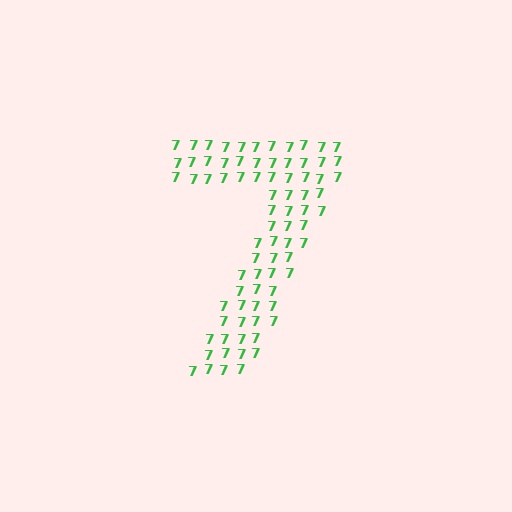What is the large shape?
The large shape is the digit 7.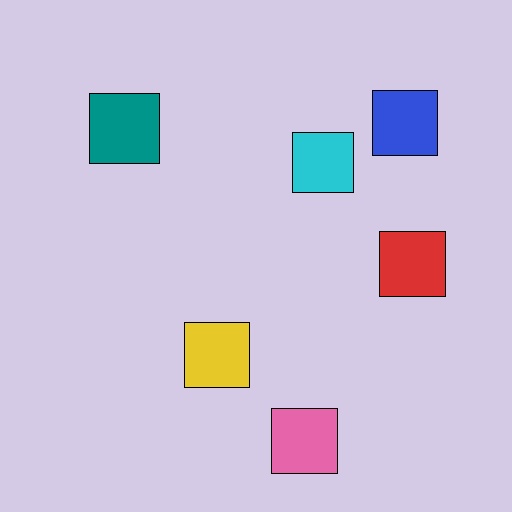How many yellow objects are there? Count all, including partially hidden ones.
There is 1 yellow object.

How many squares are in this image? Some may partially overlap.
There are 6 squares.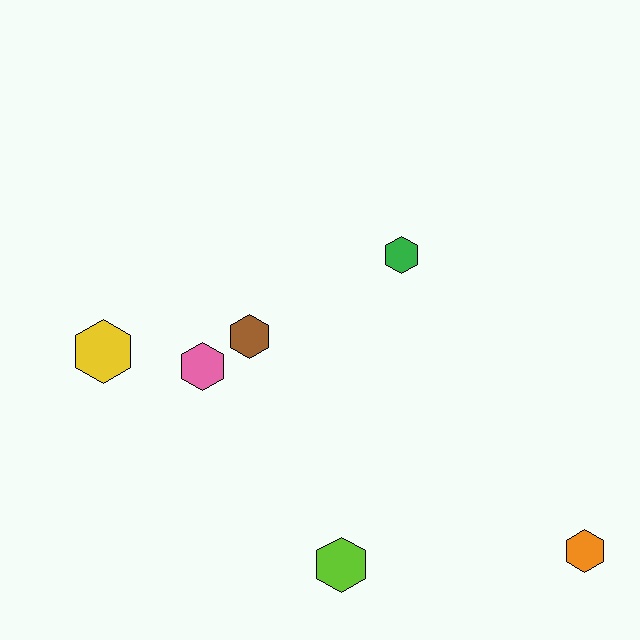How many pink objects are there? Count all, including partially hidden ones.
There is 1 pink object.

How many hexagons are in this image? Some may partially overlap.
There are 6 hexagons.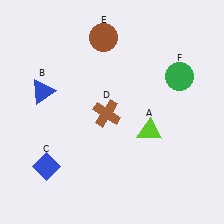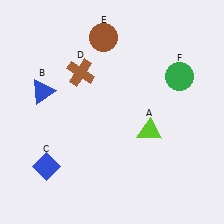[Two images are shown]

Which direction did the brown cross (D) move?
The brown cross (D) moved up.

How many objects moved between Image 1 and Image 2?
1 object moved between the two images.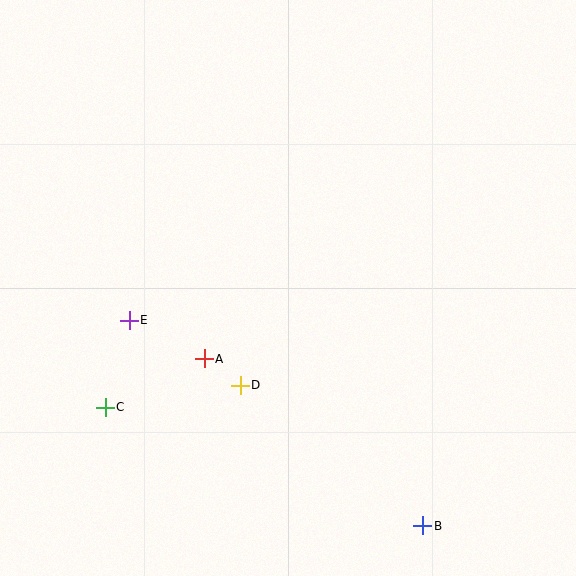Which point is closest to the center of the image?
Point D at (240, 385) is closest to the center.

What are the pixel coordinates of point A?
Point A is at (204, 359).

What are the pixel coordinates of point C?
Point C is at (105, 407).